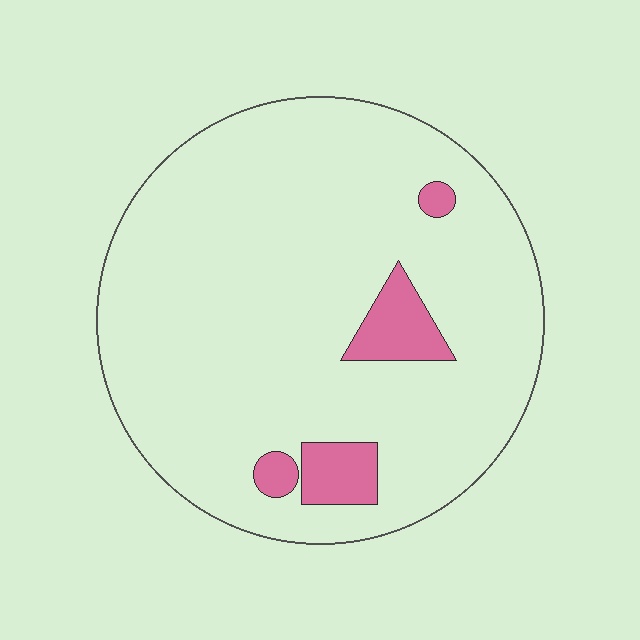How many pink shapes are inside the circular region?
4.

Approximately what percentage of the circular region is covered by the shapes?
Approximately 10%.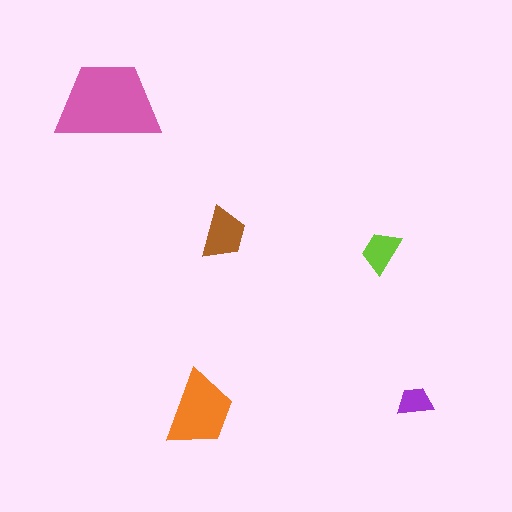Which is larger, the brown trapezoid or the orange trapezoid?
The orange one.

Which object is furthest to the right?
The purple trapezoid is rightmost.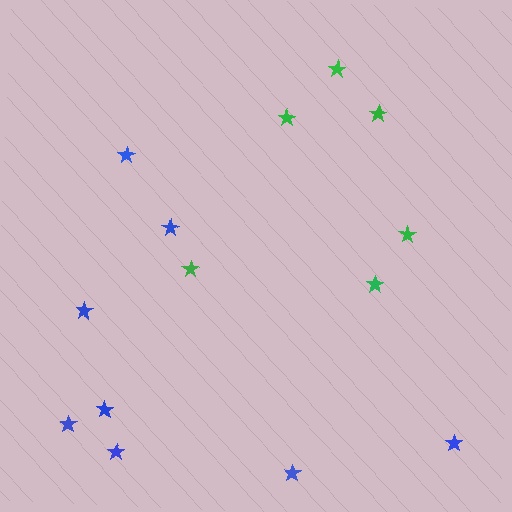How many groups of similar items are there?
There are 2 groups: one group of blue stars (8) and one group of green stars (6).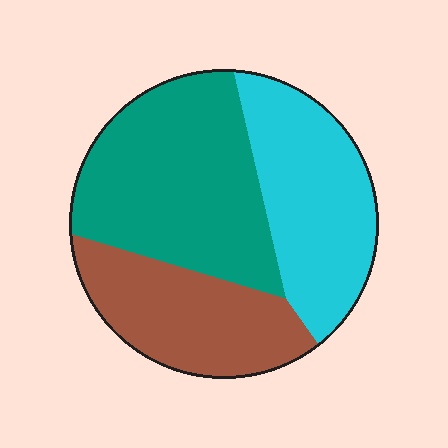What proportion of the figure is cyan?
Cyan takes up between a sixth and a third of the figure.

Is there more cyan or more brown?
Cyan.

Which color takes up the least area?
Brown, at roughly 25%.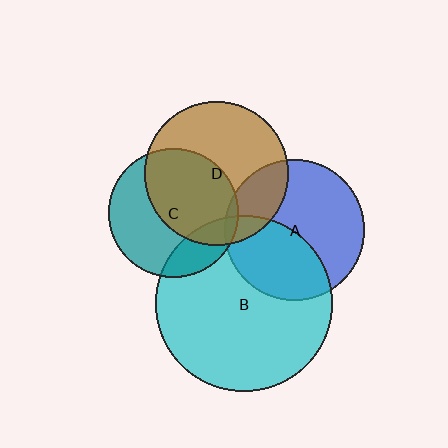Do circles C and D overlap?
Yes.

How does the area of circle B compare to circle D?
Approximately 1.5 times.